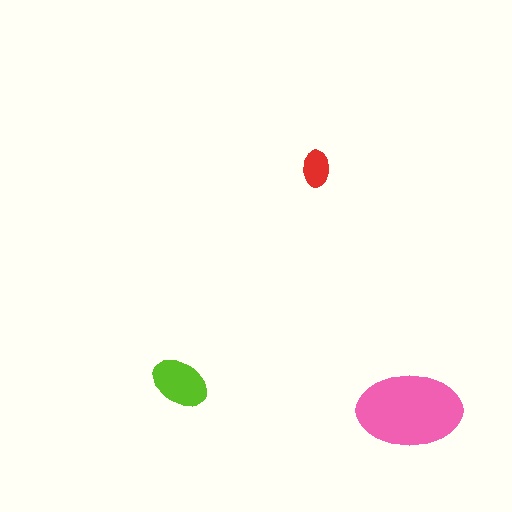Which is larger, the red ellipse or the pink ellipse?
The pink one.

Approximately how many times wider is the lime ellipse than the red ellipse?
About 1.5 times wider.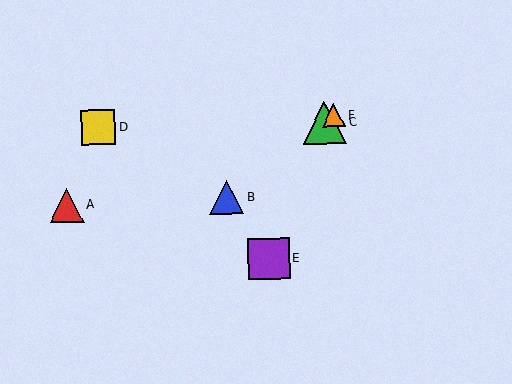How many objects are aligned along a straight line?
3 objects (B, C, F) are aligned along a straight line.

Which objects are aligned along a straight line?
Objects B, C, F are aligned along a straight line.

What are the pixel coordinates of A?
Object A is at (66, 205).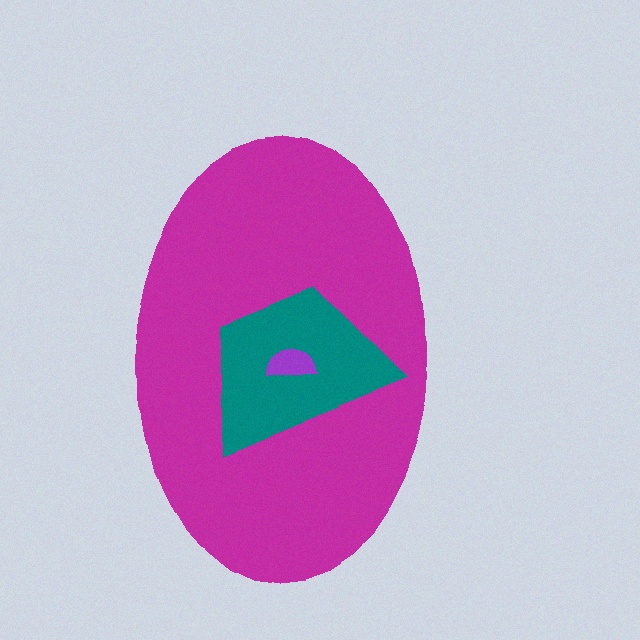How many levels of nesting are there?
3.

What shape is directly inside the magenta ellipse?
The teal trapezoid.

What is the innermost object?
The purple semicircle.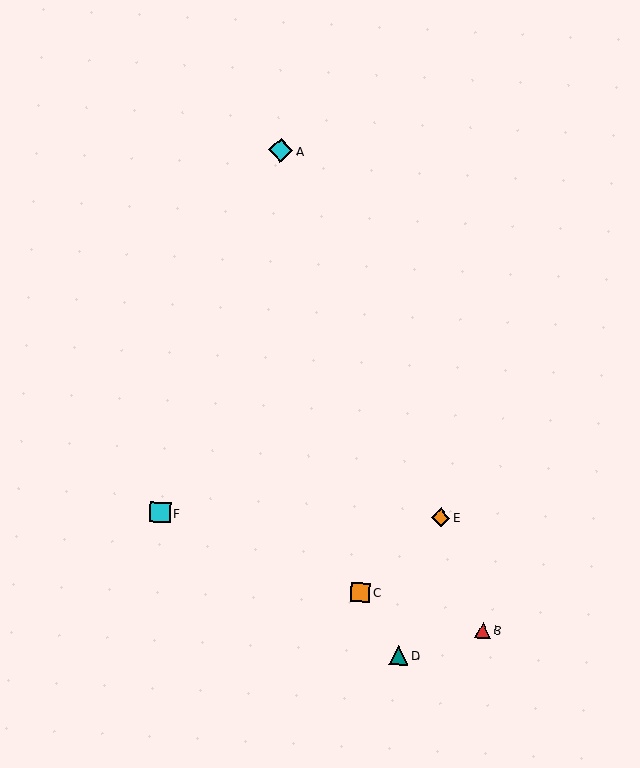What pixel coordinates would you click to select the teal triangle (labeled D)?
Click at (399, 656) to select the teal triangle D.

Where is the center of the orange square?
The center of the orange square is at (360, 592).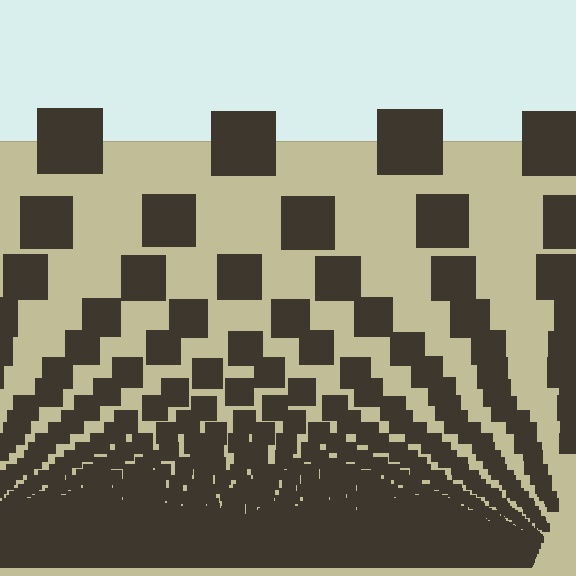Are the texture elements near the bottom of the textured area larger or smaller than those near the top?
Smaller. The gradient is inverted — elements near the bottom are smaller and denser.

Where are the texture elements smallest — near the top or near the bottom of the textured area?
Near the bottom.